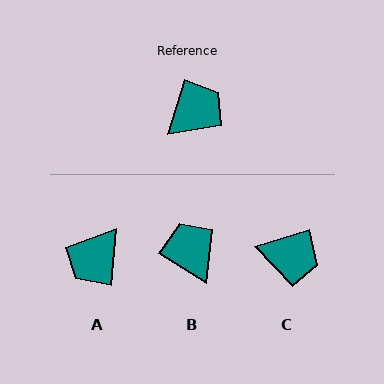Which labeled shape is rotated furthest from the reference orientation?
A, about 168 degrees away.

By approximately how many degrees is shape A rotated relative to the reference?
Approximately 168 degrees clockwise.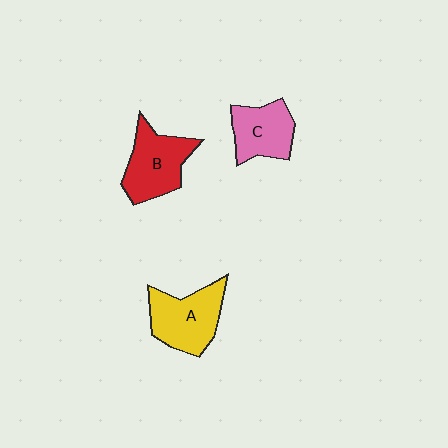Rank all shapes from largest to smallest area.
From largest to smallest: A (yellow), B (red), C (pink).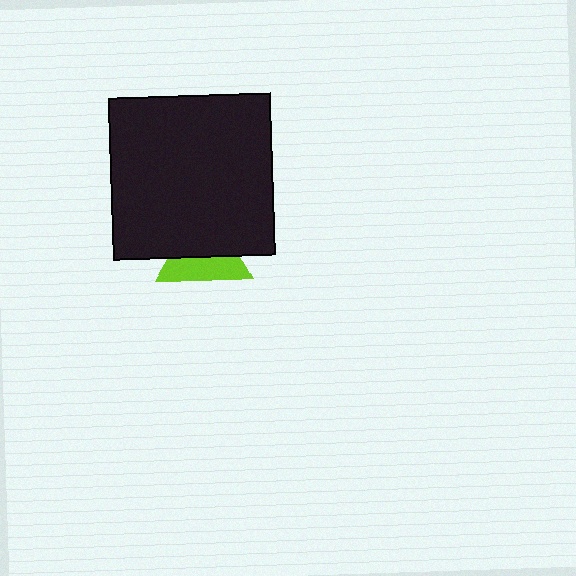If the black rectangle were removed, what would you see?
You would see the complete lime triangle.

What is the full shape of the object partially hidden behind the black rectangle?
The partially hidden object is a lime triangle.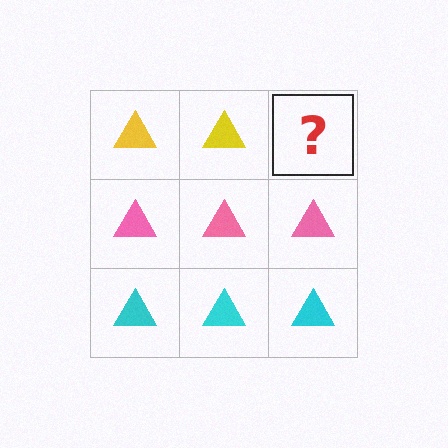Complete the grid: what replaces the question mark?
The question mark should be replaced with a yellow triangle.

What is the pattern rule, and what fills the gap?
The rule is that each row has a consistent color. The gap should be filled with a yellow triangle.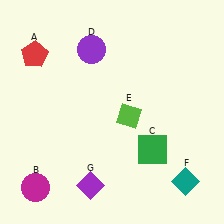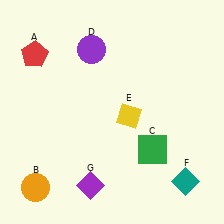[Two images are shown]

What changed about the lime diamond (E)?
In Image 1, E is lime. In Image 2, it changed to yellow.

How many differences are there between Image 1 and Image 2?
There are 2 differences between the two images.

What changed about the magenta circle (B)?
In Image 1, B is magenta. In Image 2, it changed to orange.